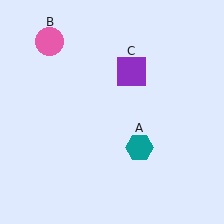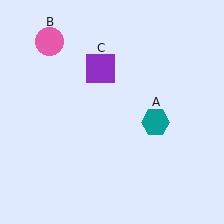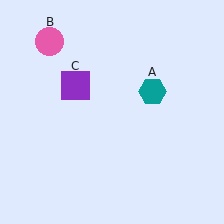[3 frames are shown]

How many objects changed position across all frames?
2 objects changed position: teal hexagon (object A), purple square (object C).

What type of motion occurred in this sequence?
The teal hexagon (object A), purple square (object C) rotated counterclockwise around the center of the scene.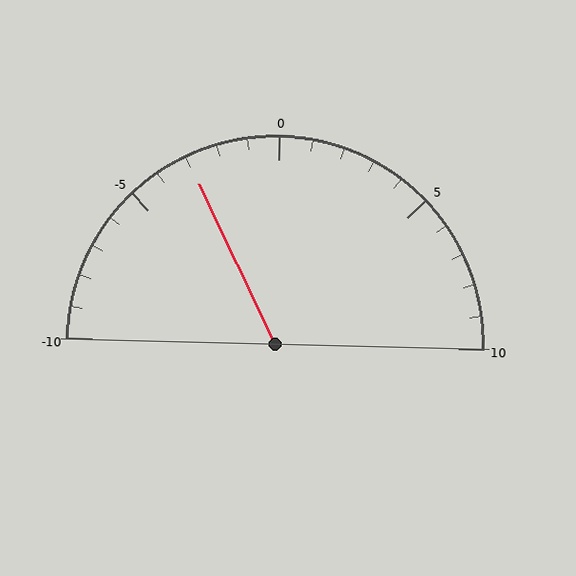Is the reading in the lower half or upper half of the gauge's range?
The reading is in the lower half of the range (-10 to 10).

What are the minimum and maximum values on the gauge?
The gauge ranges from -10 to 10.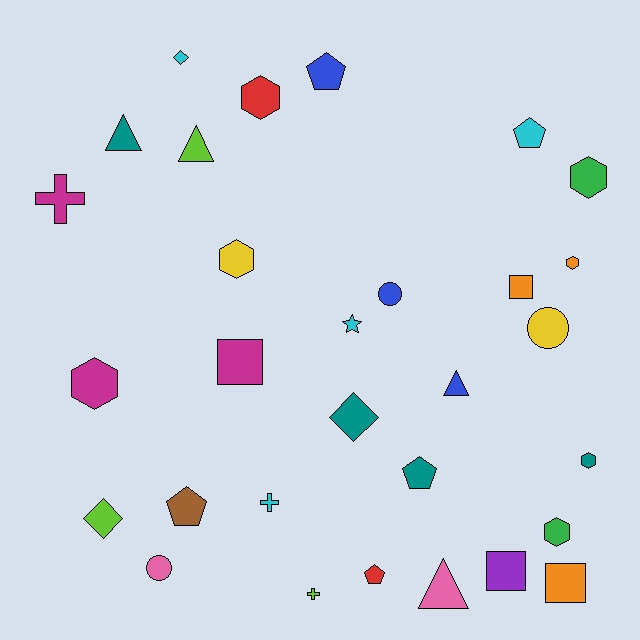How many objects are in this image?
There are 30 objects.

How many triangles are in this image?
There are 4 triangles.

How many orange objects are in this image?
There are 3 orange objects.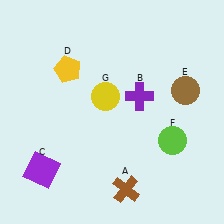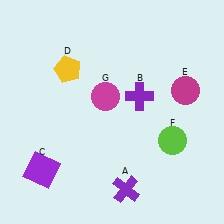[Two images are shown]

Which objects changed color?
A changed from brown to purple. E changed from brown to magenta. G changed from yellow to magenta.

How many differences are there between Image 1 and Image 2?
There are 3 differences between the two images.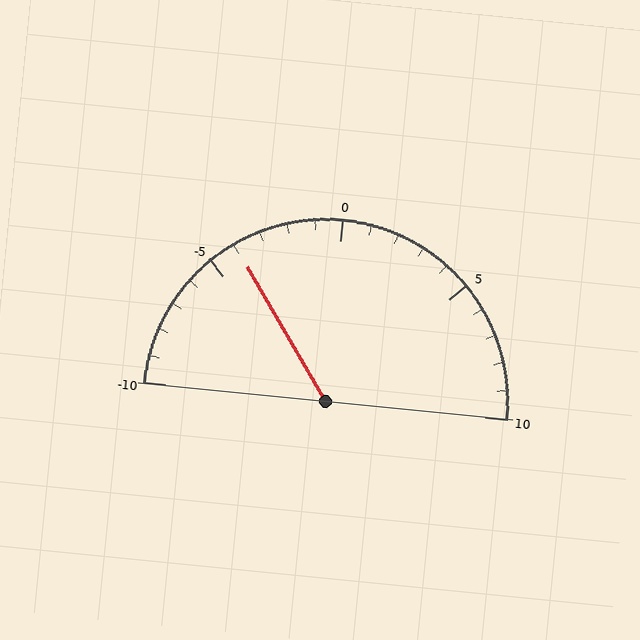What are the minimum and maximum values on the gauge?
The gauge ranges from -10 to 10.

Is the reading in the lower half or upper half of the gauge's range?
The reading is in the lower half of the range (-10 to 10).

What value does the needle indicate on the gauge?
The needle indicates approximately -4.